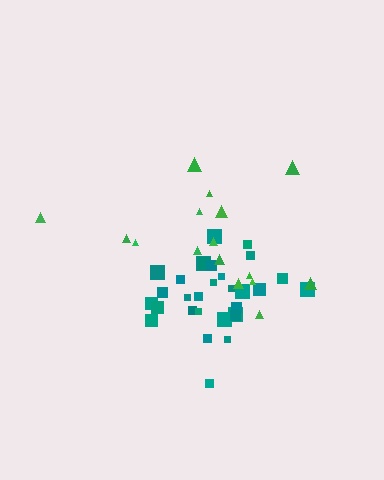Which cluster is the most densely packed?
Teal.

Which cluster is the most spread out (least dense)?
Green.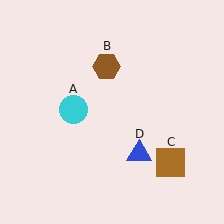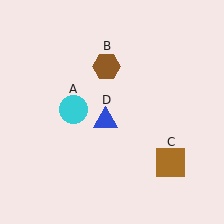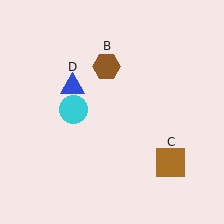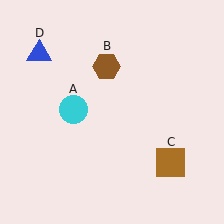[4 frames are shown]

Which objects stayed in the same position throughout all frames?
Cyan circle (object A) and brown hexagon (object B) and brown square (object C) remained stationary.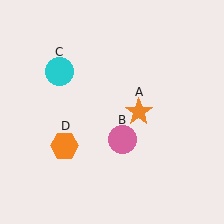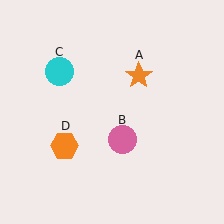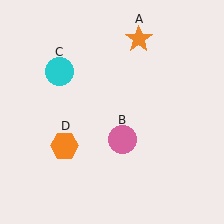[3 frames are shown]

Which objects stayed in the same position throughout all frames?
Pink circle (object B) and cyan circle (object C) and orange hexagon (object D) remained stationary.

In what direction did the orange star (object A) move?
The orange star (object A) moved up.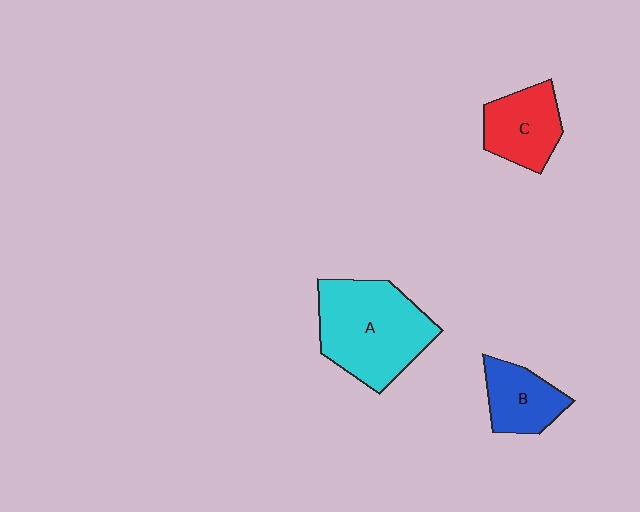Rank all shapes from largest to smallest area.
From largest to smallest: A (cyan), C (red), B (blue).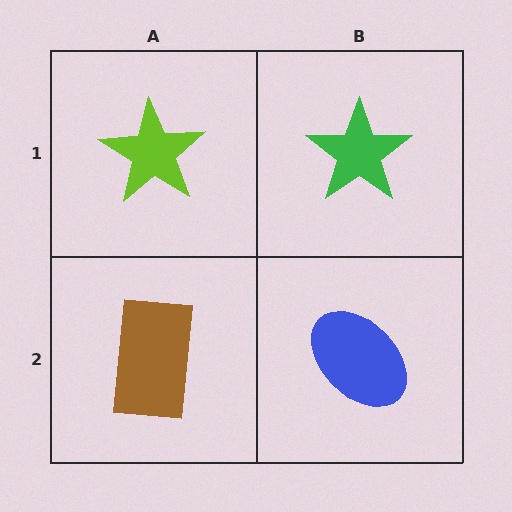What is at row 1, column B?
A green star.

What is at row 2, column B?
A blue ellipse.